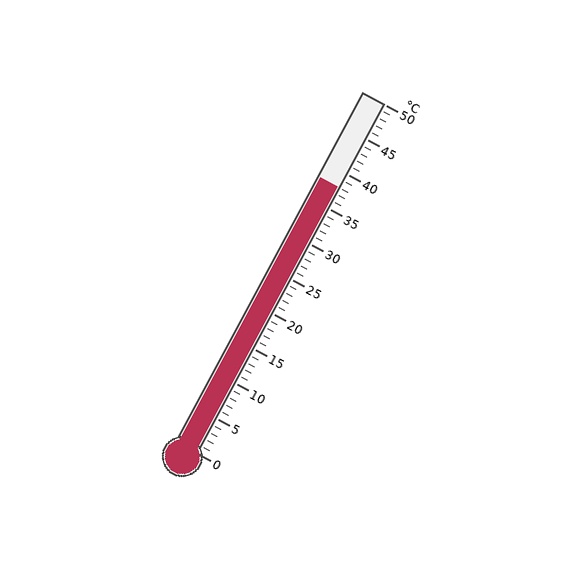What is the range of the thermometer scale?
The thermometer scale ranges from 0°C to 50°C.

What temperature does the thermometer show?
The thermometer shows approximately 38°C.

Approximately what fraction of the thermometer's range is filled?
The thermometer is filled to approximately 75% of its range.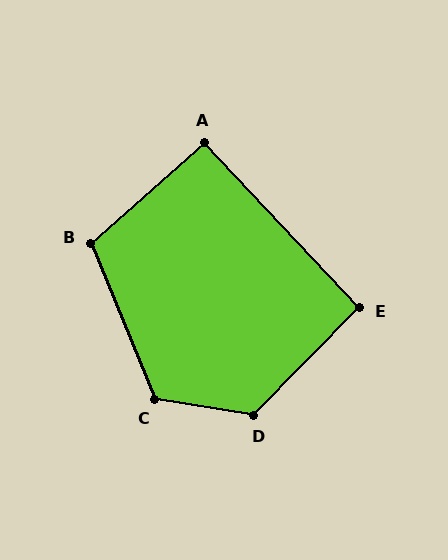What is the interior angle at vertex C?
Approximately 121 degrees (obtuse).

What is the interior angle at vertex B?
Approximately 109 degrees (obtuse).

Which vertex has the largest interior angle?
D, at approximately 126 degrees.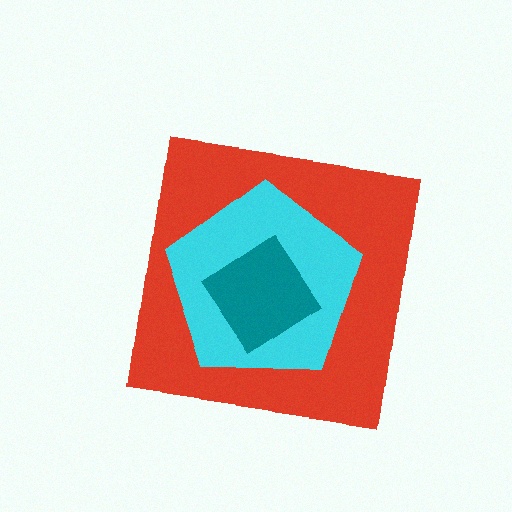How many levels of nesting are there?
3.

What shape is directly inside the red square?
The cyan pentagon.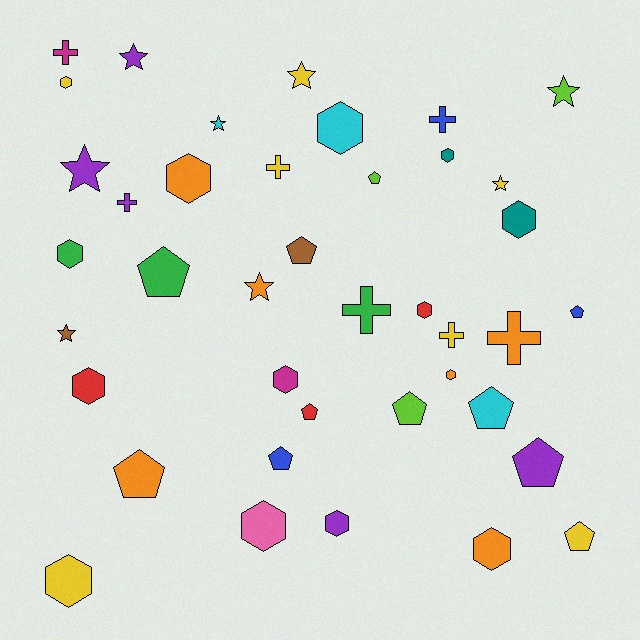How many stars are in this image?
There are 8 stars.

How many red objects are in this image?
There are 3 red objects.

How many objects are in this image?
There are 40 objects.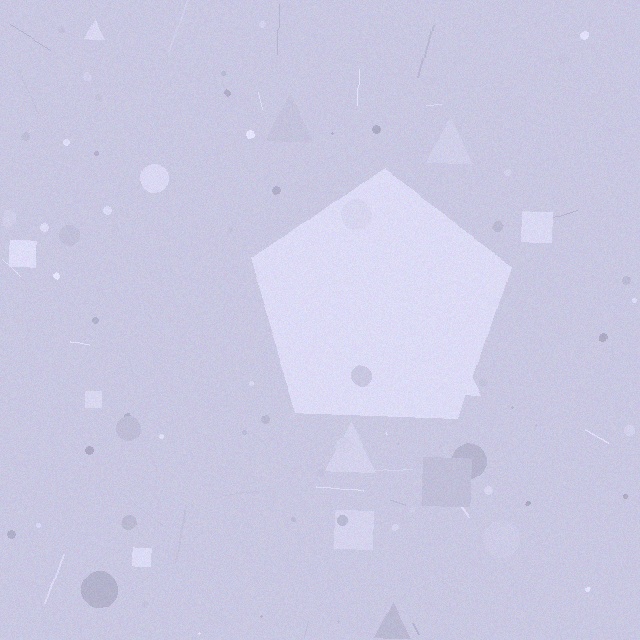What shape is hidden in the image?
A pentagon is hidden in the image.